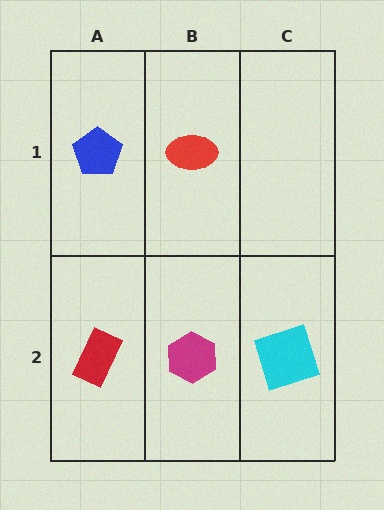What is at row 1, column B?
A red ellipse.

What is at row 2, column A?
A red rectangle.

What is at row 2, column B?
A magenta hexagon.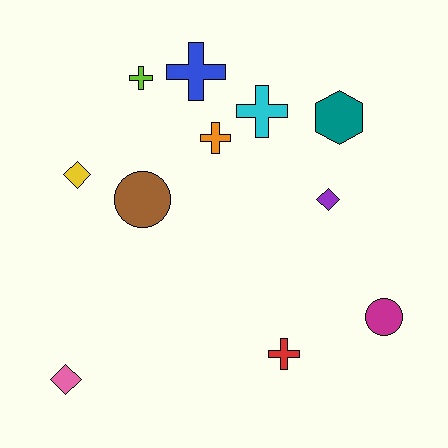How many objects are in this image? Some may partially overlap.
There are 11 objects.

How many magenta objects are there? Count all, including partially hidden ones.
There is 1 magenta object.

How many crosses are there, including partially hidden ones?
There are 5 crosses.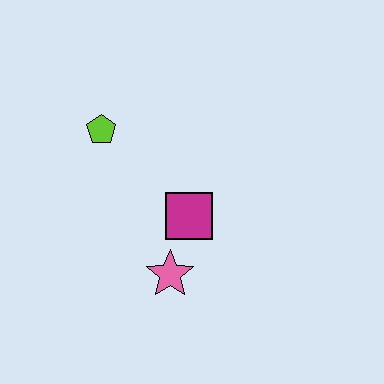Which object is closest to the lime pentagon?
The magenta square is closest to the lime pentagon.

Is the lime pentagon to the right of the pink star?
No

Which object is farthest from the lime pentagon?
The pink star is farthest from the lime pentagon.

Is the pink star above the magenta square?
No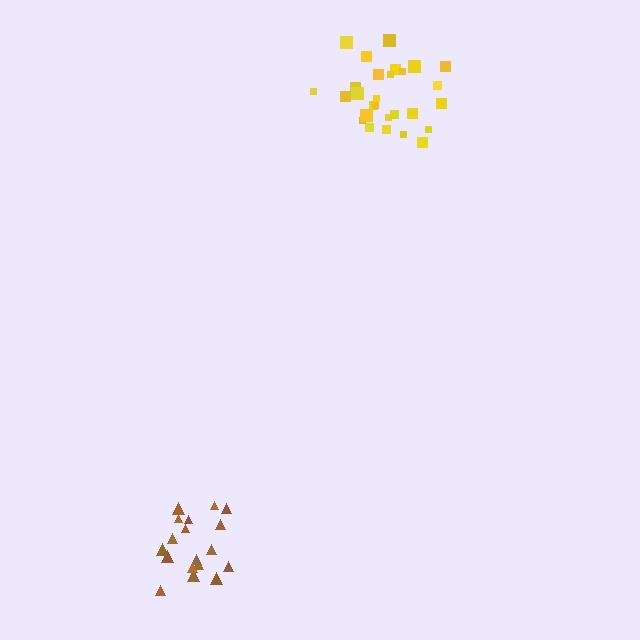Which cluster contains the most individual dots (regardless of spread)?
Yellow (28).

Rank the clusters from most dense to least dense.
brown, yellow.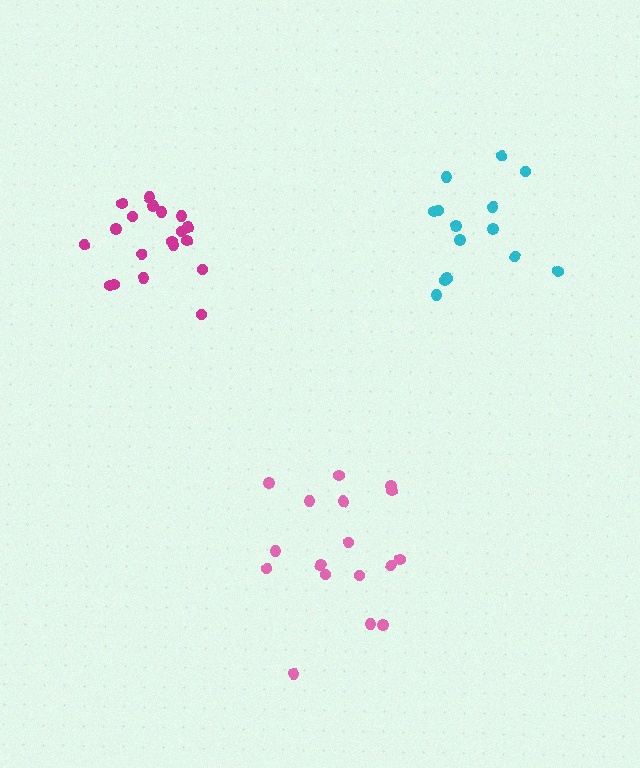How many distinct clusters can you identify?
There are 3 distinct clusters.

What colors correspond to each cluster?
The clusters are colored: cyan, magenta, pink.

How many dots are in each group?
Group 1: 14 dots, Group 2: 19 dots, Group 3: 17 dots (50 total).